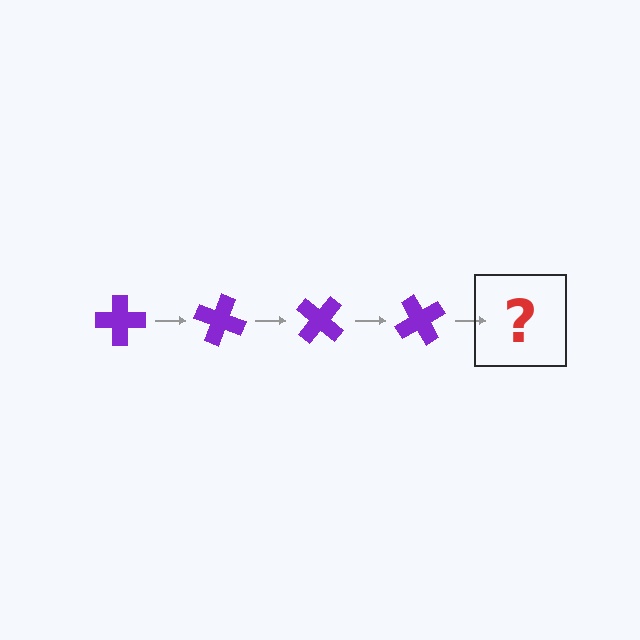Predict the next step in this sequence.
The next step is a purple cross rotated 80 degrees.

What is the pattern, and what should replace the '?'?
The pattern is that the cross rotates 20 degrees each step. The '?' should be a purple cross rotated 80 degrees.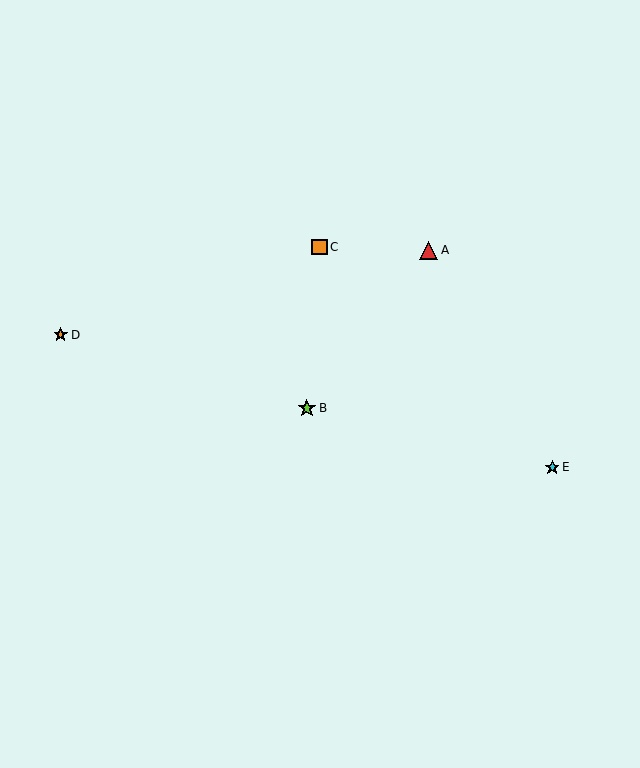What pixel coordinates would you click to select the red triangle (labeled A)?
Click at (429, 250) to select the red triangle A.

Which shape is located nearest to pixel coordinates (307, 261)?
The orange square (labeled C) at (320, 247) is nearest to that location.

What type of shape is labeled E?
Shape E is a cyan star.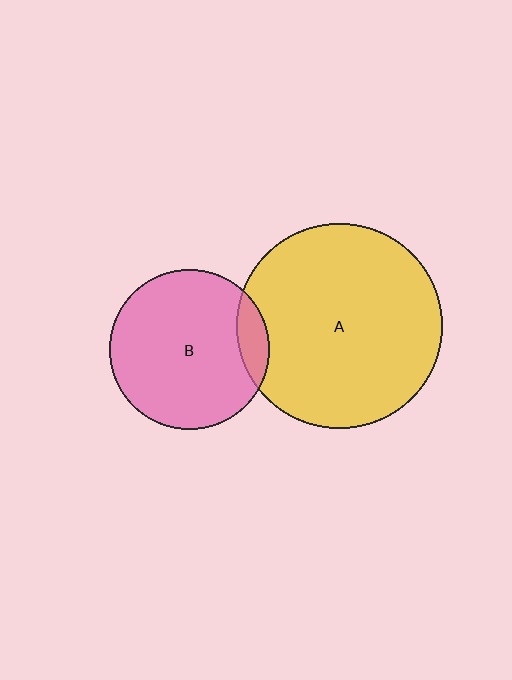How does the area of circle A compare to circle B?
Approximately 1.7 times.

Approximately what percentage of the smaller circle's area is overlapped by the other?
Approximately 10%.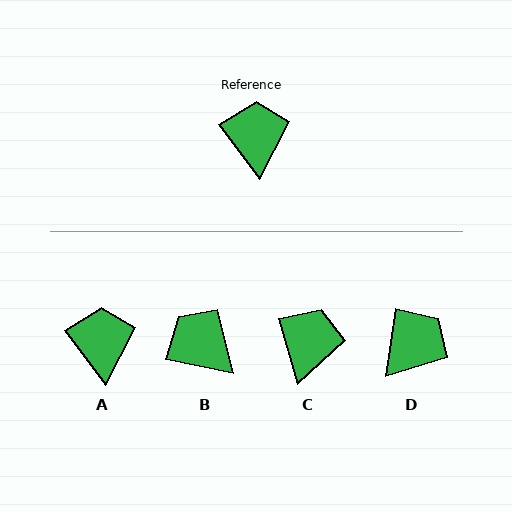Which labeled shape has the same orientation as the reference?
A.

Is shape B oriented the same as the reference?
No, it is off by about 41 degrees.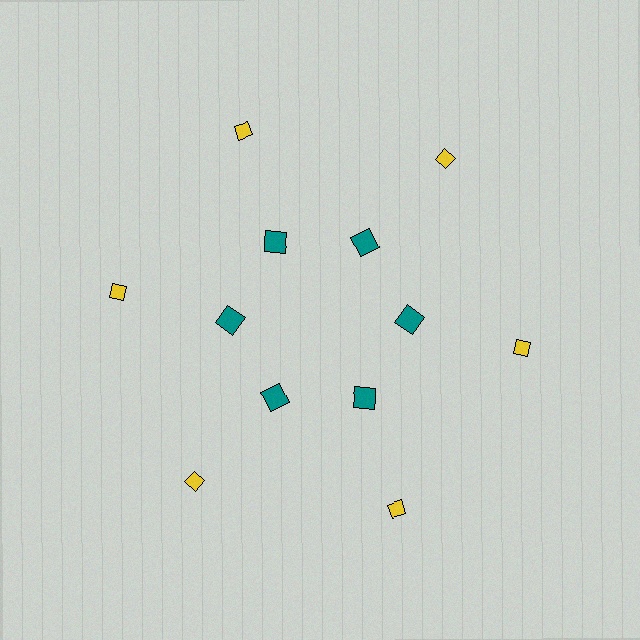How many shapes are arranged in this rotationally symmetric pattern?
There are 12 shapes, arranged in 6 groups of 2.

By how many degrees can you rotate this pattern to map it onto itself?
The pattern maps onto itself every 60 degrees of rotation.